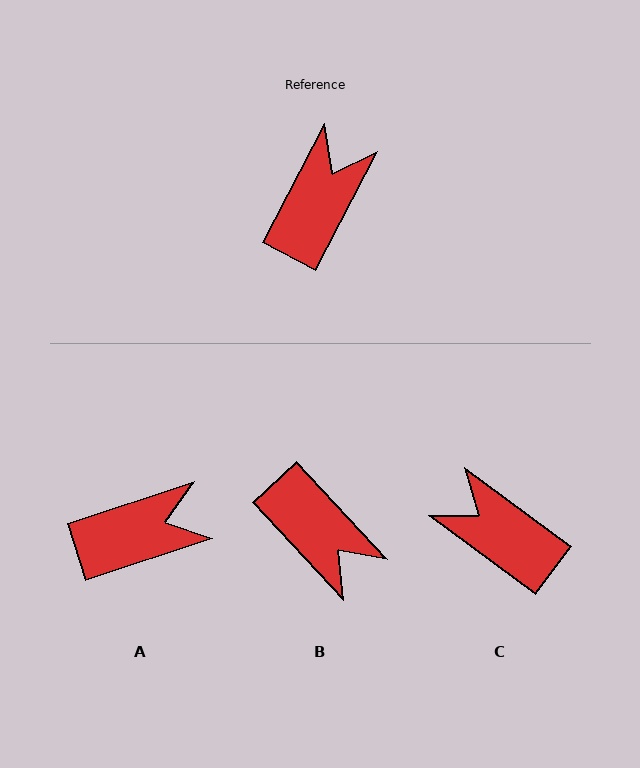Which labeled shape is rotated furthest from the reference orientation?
B, about 110 degrees away.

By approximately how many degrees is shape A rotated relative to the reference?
Approximately 44 degrees clockwise.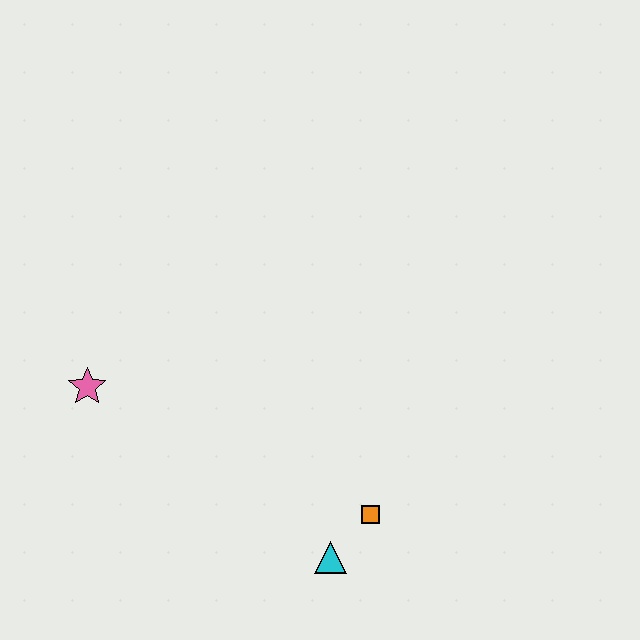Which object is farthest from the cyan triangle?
The pink star is farthest from the cyan triangle.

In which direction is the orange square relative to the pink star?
The orange square is to the right of the pink star.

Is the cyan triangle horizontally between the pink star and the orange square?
Yes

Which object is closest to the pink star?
The cyan triangle is closest to the pink star.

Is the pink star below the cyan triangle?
No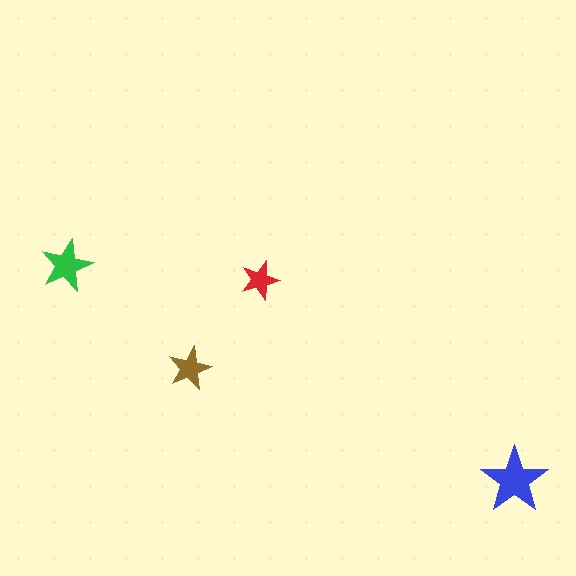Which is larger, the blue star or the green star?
The blue one.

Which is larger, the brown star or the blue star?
The blue one.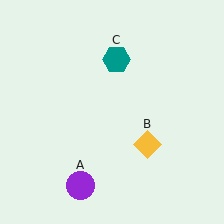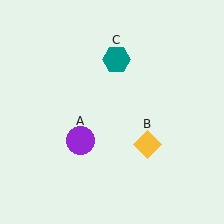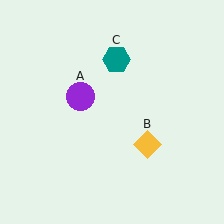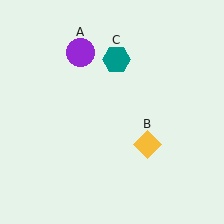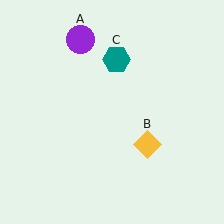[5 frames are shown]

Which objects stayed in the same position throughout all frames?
Yellow diamond (object B) and teal hexagon (object C) remained stationary.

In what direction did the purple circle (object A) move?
The purple circle (object A) moved up.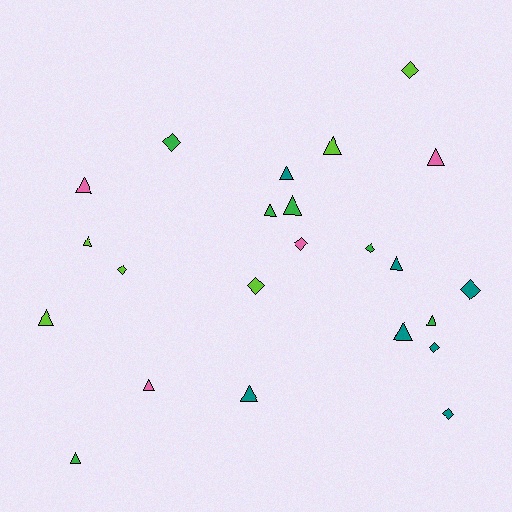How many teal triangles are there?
There are 4 teal triangles.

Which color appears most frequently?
Teal, with 7 objects.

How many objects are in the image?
There are 23 objects.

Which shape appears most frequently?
Triangle, with 14 objects.